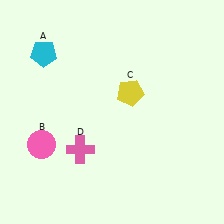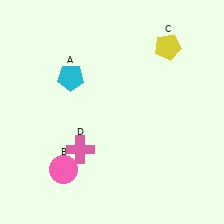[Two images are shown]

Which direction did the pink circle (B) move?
The pink circle (B) moved down.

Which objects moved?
The objects that moved are: the cyan pentagon (A), the pink circle (B), the yellow pentagon (C).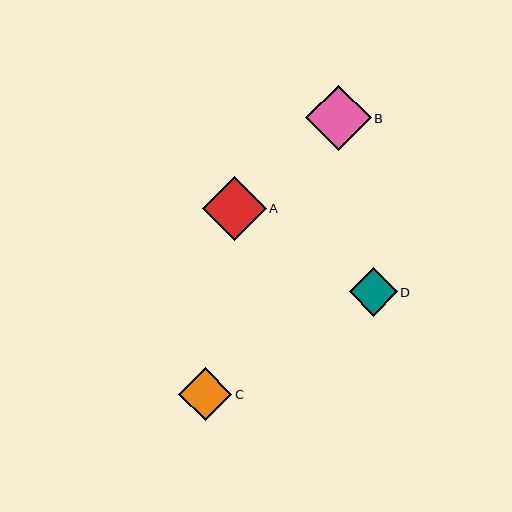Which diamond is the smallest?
Diamond D is the smallest with a size of approximately 48 pixels.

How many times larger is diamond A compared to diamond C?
Diamond A is approximately 1.2 times the size of diamond C.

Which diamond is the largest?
Diamond B is the largest with a size of approximately 66 pixels.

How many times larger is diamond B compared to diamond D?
Diamond B is approximately 1.4 times the size of diamond D.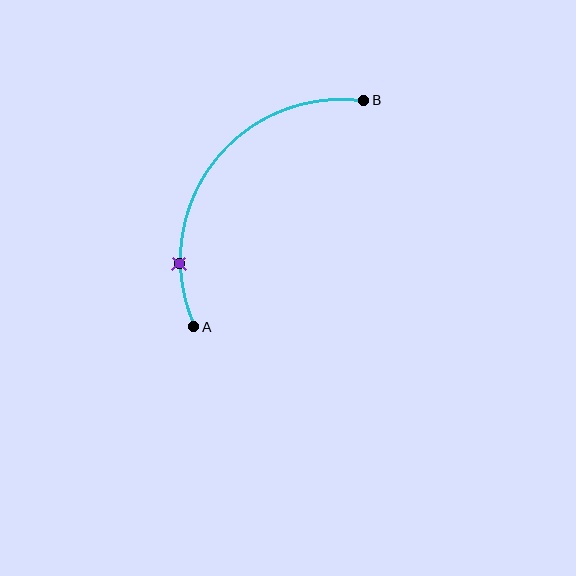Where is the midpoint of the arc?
The arc midpoint is the point on the curve farthest from the straight line joining A and B. It sits above and to the left of that line.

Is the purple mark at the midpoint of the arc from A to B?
No. The purple mark lies on the arc but is closer to endpoint A. The arc midpoint would be at the point on the curve equidistant along the arc from both A and B.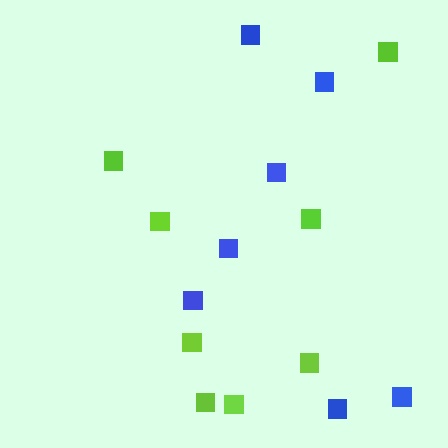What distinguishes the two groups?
There are 2 groups: one group of lime squares (8) and one group of blue squares (7).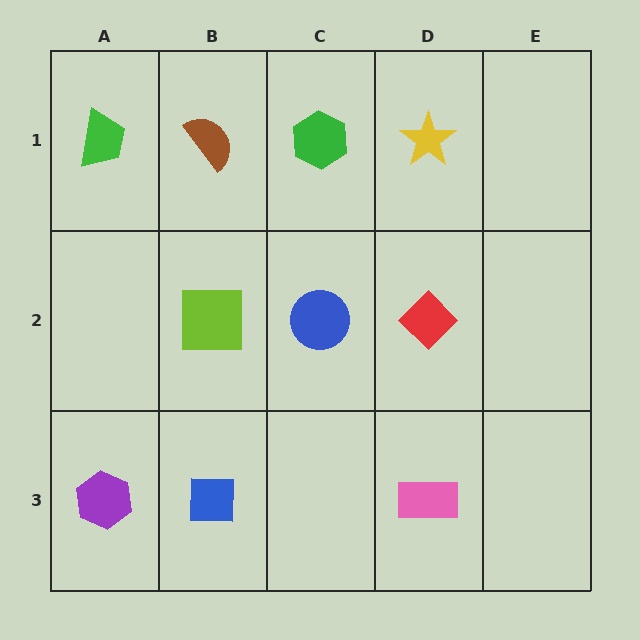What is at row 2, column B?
A lime square.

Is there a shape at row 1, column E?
No, that cell is empty.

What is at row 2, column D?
A red diamond.